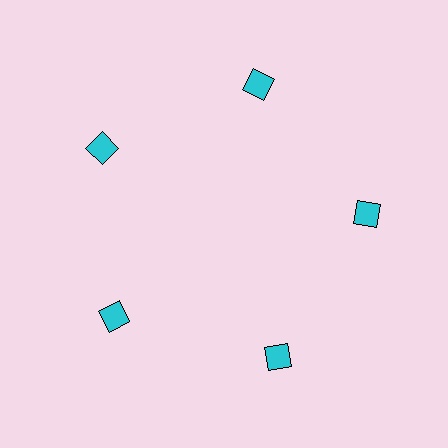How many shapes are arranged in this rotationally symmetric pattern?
There are 5 shapes, arranged in 5 groups of 1.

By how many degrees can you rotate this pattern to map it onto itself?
The pattern maps onto itself every 72 degrees of rotation.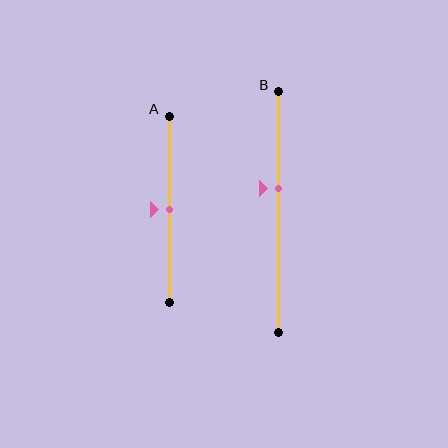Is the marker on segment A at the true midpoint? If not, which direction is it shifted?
Yes, the marker on segment A is at the true midpoint.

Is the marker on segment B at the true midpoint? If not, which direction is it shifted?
No, the marker on segment B is shifted upward by about 10% of the segment length.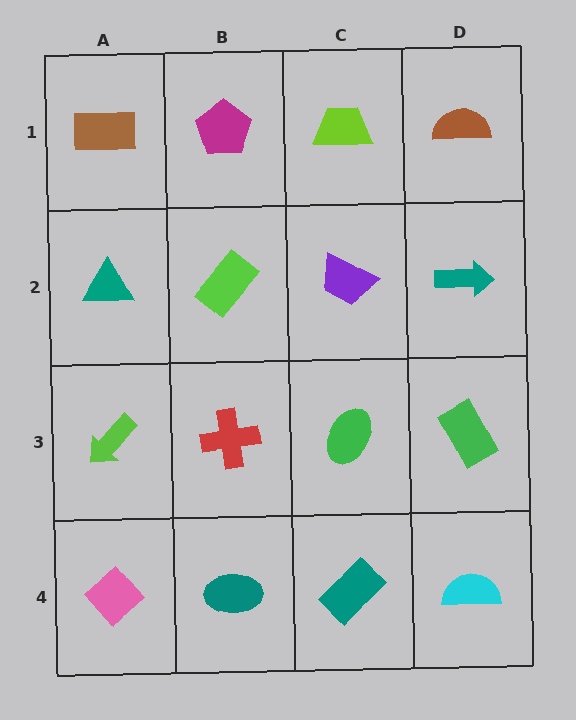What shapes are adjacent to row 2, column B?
A magenta pentagon (row 1, column B), a red cross (row 3, column B), a teal triangle (row 2, column A), a purple trapezoid (row 2, column C).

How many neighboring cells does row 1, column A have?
2.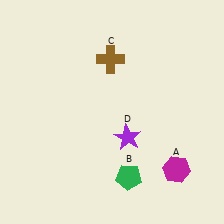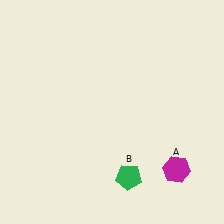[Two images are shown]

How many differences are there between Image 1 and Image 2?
There are 2 differences between the two images.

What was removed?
The purple star (D), the brown cross (C) were removed in Image 2.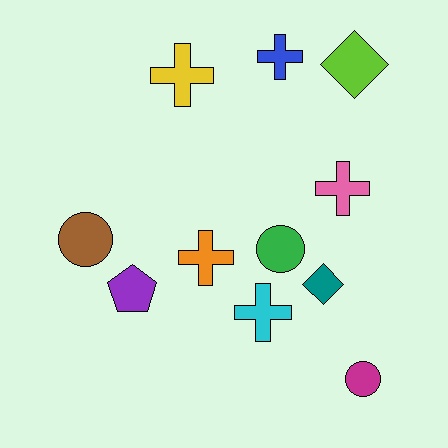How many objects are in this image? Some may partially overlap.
There are 11 objects.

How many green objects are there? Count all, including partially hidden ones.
There is 1 green object.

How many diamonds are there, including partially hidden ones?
There are 2 diamonds.